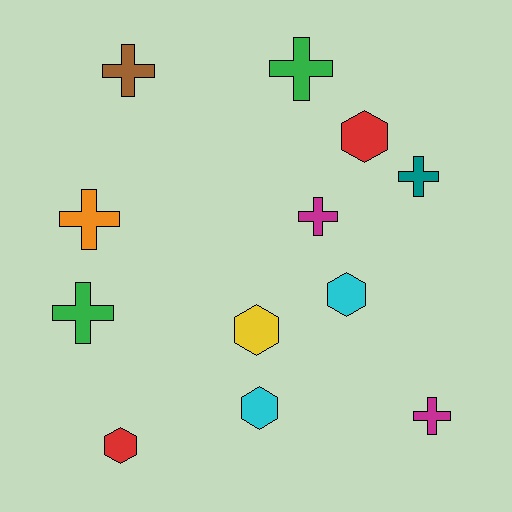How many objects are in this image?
There are 12 objects.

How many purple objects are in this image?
There are no purple objects.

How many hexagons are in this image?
There are 5 hexagons.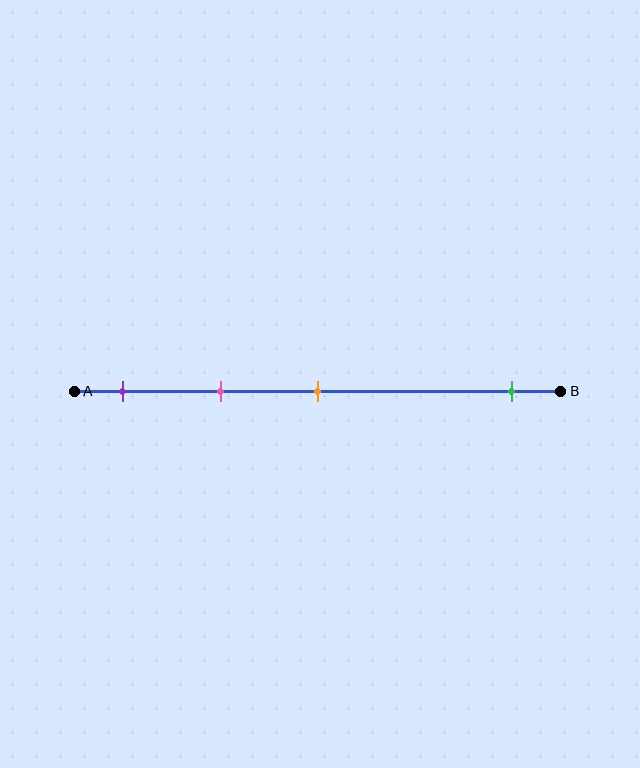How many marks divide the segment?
There are 4 marks dividing the segment.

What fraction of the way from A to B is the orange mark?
The orange mark is approximately 50% (0.5) of the way from A to B.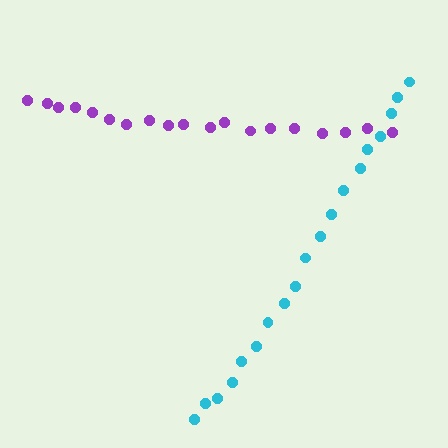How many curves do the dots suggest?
There are 2 distinct paths.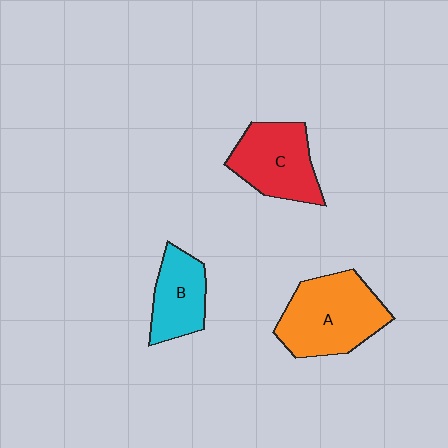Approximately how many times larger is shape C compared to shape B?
Approximately 1.3 times.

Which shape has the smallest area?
Shape B (cyan).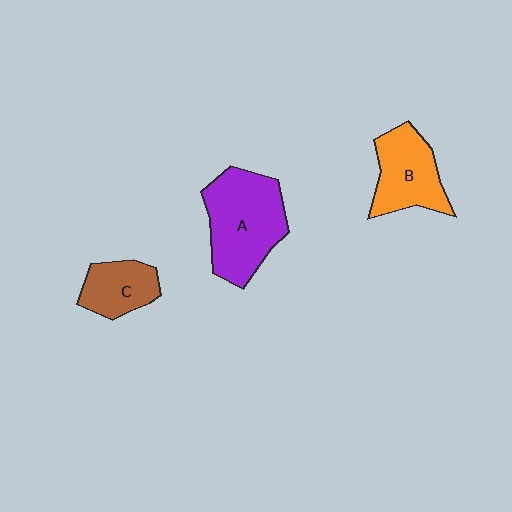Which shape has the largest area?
Shape A (purple).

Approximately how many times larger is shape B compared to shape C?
Approximately 1.4 times.